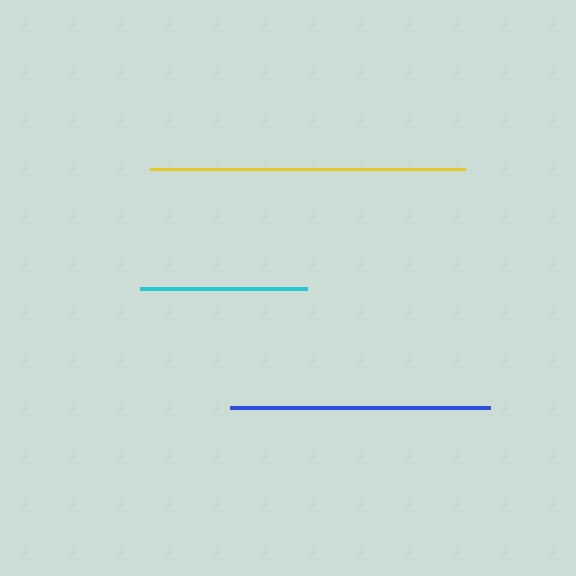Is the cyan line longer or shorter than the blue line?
The blue line is longer than the cyan line.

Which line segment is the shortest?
The cyan line is the shortest at approximately 167 pixels.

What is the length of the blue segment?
The blue segment is approximately 260 pixels long.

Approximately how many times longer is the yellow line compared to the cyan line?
The yellow line is approximately 1.9 times the length of the cyan line.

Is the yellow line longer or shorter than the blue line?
The yellow line is longer than the blue line.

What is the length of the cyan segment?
The cyan segment is approximately 167 pixels long.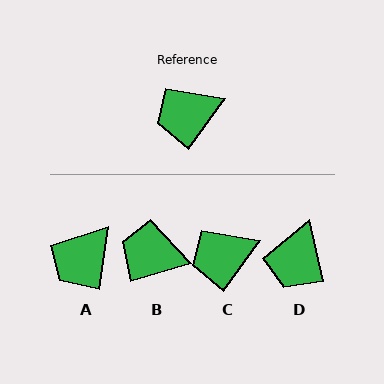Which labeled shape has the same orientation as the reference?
C.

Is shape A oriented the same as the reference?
No, it is off by about 28 degrees.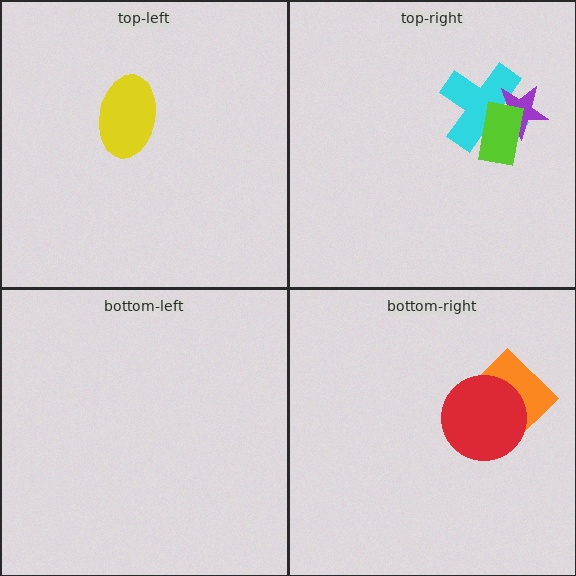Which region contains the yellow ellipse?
The top-left region.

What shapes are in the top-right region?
The cyan cross, the purple star, the lime rectangle.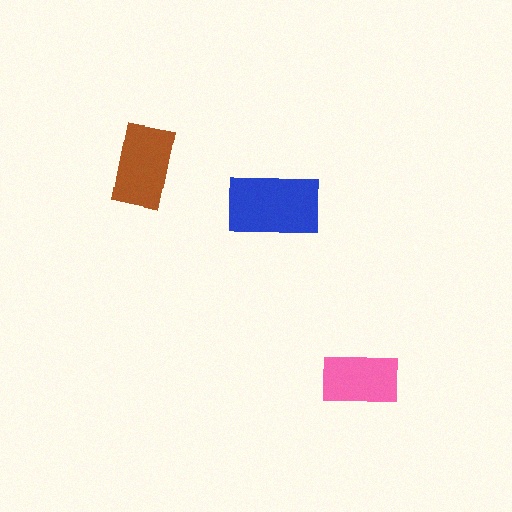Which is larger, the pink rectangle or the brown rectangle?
The brown one.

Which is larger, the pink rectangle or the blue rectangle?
The blue one.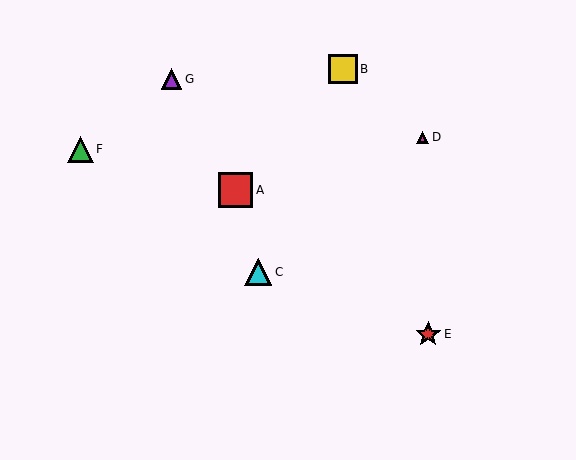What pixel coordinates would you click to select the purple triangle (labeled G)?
Click at (171, 79) to select the purple triangle G.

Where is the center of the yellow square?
The center of the yellow square is at (343, 69).